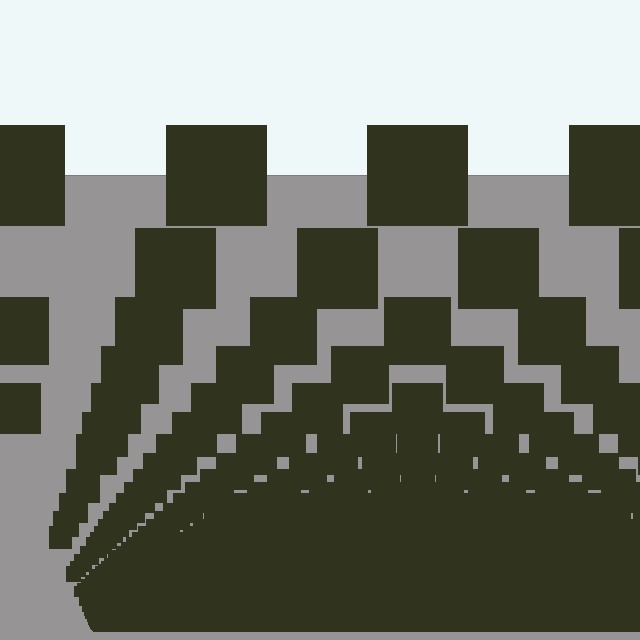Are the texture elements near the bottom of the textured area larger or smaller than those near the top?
Smaller. The gradient is inverted — elements near the bottom are smaller and denser.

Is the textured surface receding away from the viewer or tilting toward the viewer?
The surface appears to tilt toward the viewer. Texture elements get larger and sparser toward the top.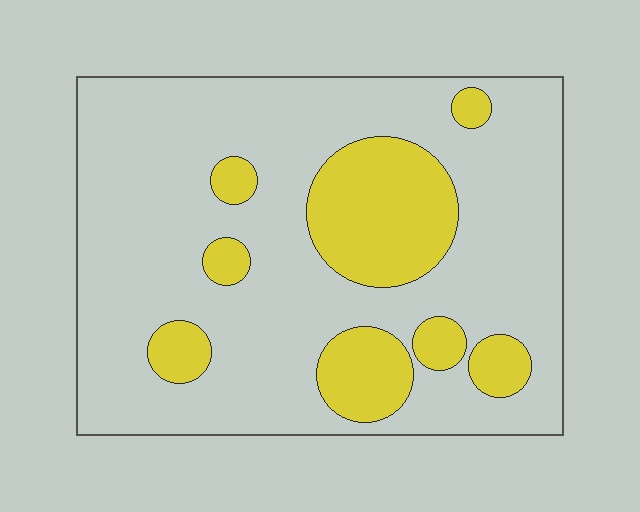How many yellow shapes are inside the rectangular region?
8.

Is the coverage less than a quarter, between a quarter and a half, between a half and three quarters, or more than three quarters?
Less than a quarter.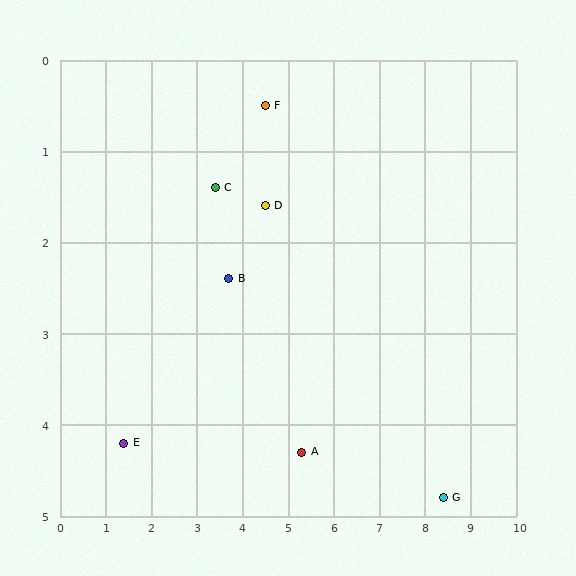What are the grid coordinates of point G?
Point G is at approximately (8.4, 4.8).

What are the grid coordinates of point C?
Point C is at approximately (3.4, 1.4).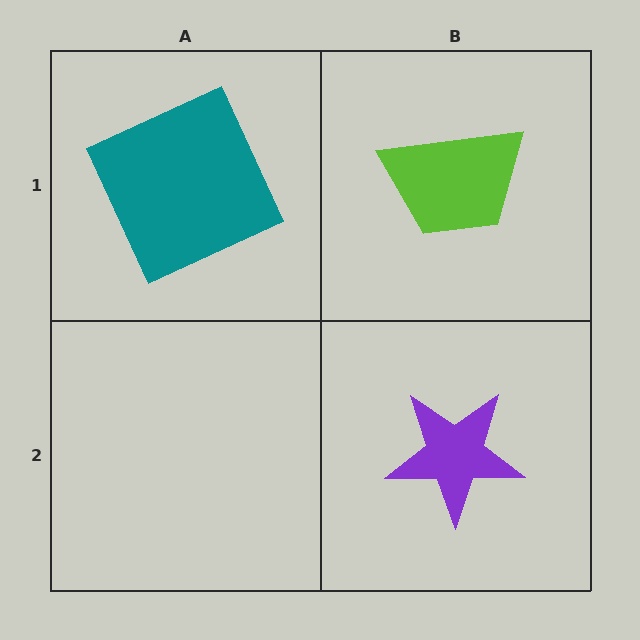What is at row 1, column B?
A lime trapezoid.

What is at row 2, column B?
A purple star.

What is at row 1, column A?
A teal square.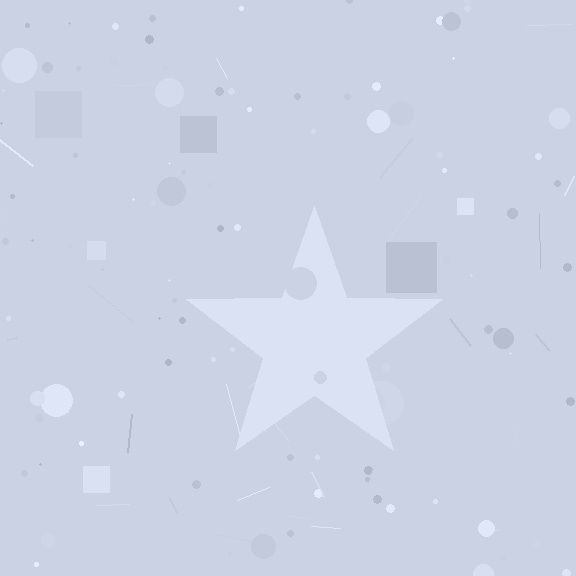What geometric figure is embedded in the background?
A star is embedded in the background.